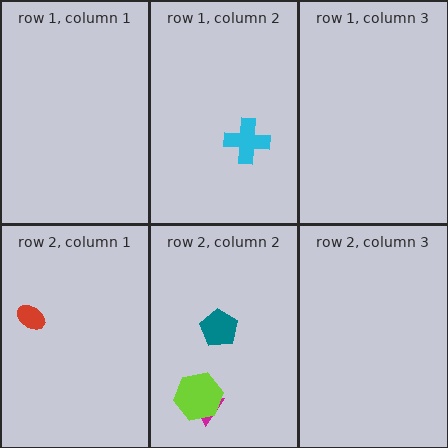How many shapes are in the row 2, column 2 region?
3.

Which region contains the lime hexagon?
The row 2, column 2 region.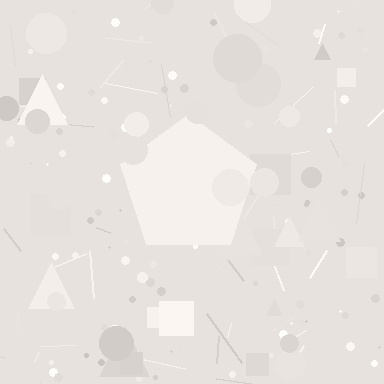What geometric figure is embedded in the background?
A pentagon is embedded in the background.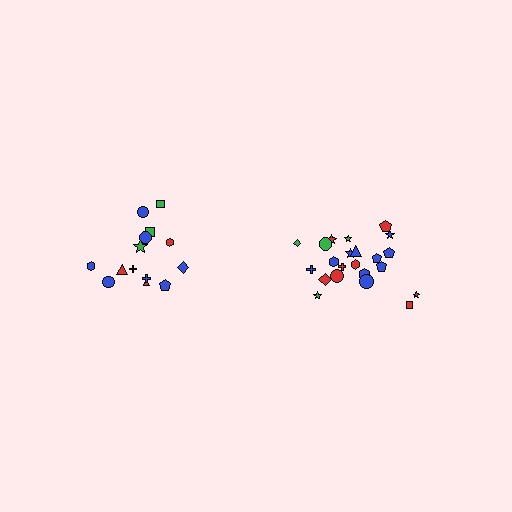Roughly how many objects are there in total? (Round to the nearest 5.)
Roughly 35 objects in total.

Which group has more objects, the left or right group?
The right group.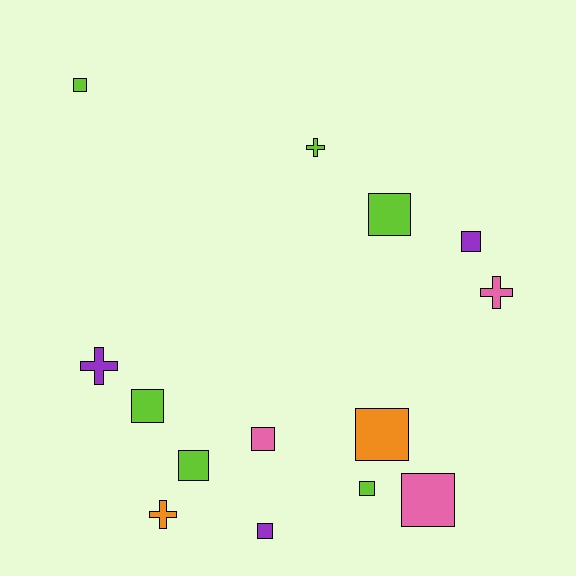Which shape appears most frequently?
Square, with 10 objects.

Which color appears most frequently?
Lime, with 6 objects.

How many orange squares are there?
There is 1 orange square.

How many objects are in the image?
There are 14 objects.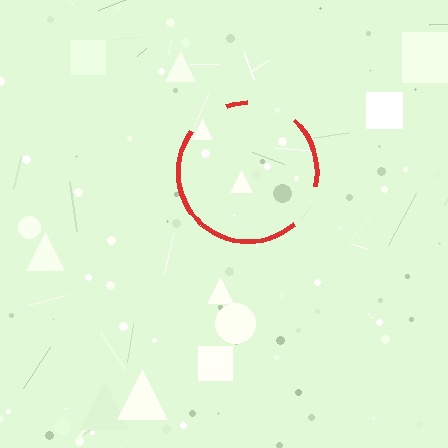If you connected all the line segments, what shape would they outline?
They would outline a circle.